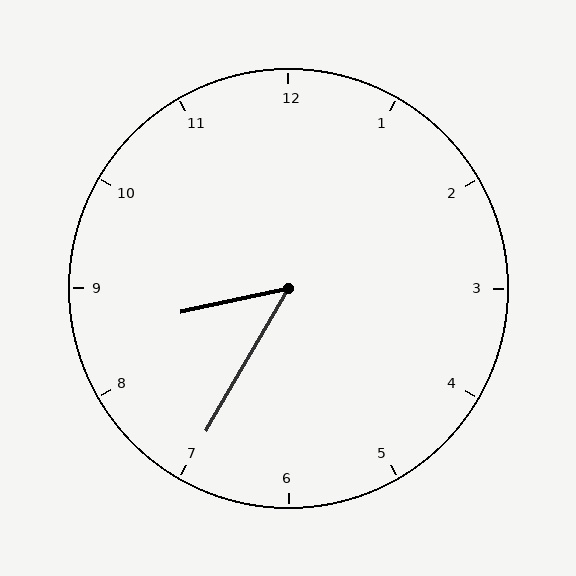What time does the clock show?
8:35.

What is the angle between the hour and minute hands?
Approximately 48 degrees.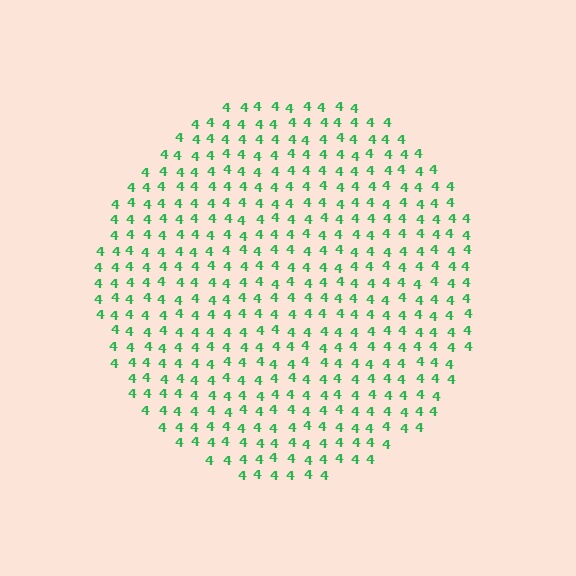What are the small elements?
The small elements are digit 4's.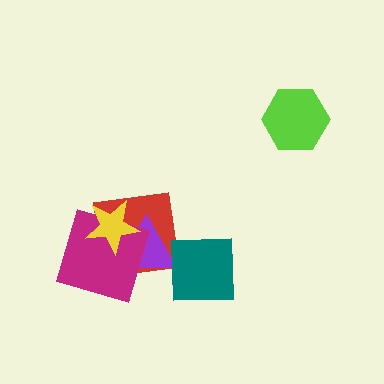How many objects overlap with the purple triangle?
3 objects overlap with the purple triangle.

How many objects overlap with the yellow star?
3 objects overlap with the yellow star.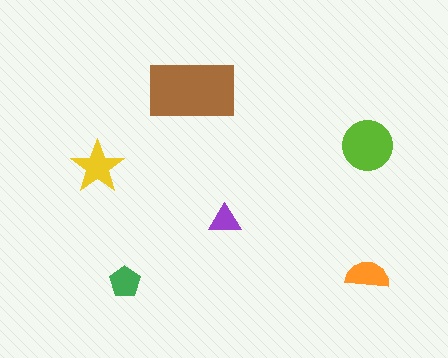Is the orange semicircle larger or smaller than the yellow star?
Smaller.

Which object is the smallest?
The purple triangle.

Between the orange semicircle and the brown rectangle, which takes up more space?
The brown rectangle.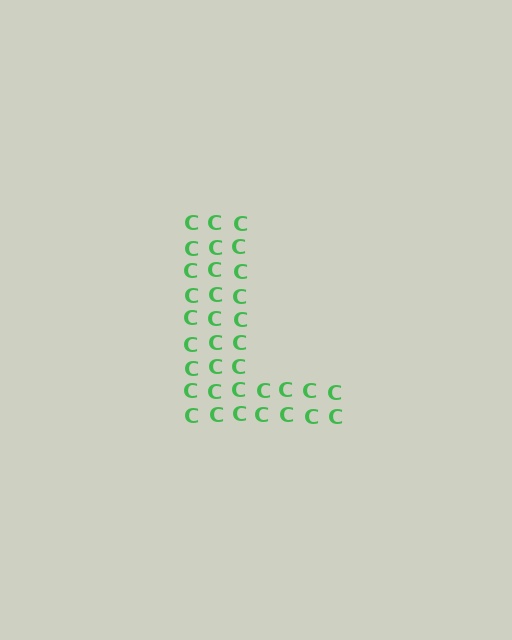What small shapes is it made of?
It is made of small letter C's.